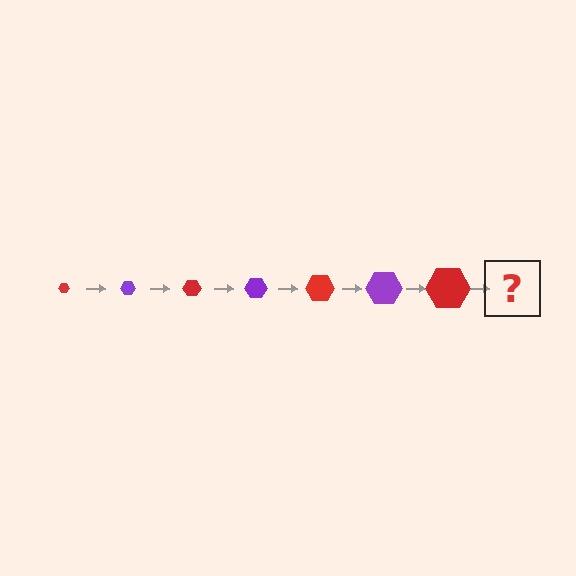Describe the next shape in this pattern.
It should be a purple hexagon, larger than the previous one.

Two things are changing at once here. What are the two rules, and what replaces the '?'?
The two rules are that the hexagon grows larger each step and the color cycles through red and purple. The '?' should be a purple hexagon, larger than the previous one.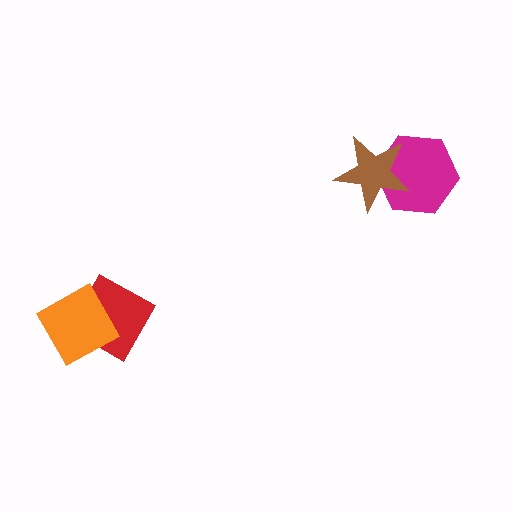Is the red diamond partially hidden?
Yes, it is partially covered by another shape.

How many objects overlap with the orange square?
1 object overlaps with the orange square.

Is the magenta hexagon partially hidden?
Yes, it is partially covered by another shape.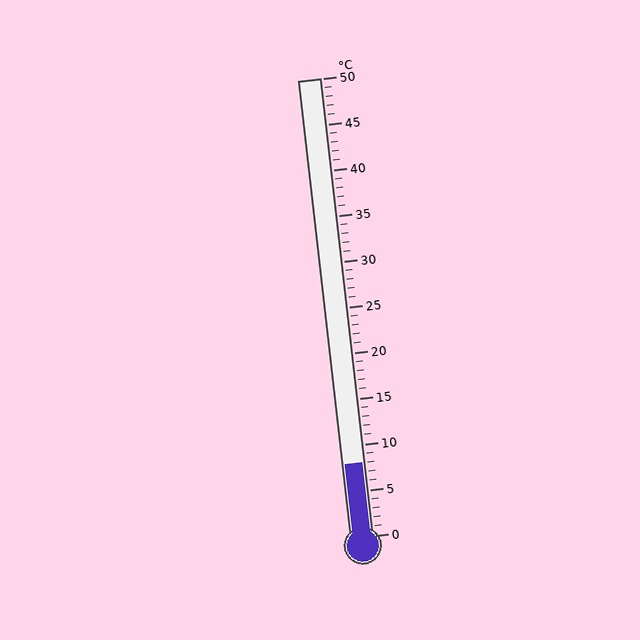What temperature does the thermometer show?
The thermometer shows approximately 8°C.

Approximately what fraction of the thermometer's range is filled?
The thermometer is filled to approximately 15% of its range.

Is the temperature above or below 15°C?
The temperature is below 15°C.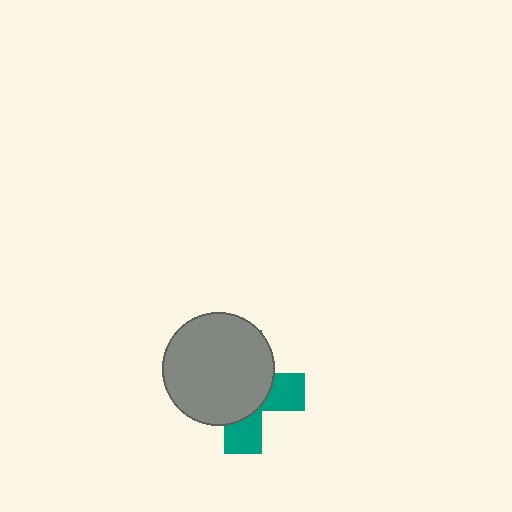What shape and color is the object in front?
The object in front is a gray circle.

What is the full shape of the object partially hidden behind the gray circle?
The partially hidden object is a teal cross.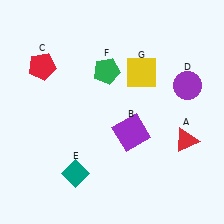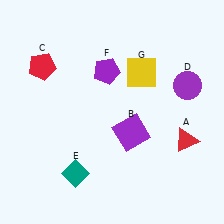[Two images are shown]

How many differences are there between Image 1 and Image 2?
There is 1 difference between the two images.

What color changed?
The pentagon (F) changed from green in Image 1 to purple in Image 2.